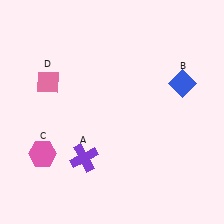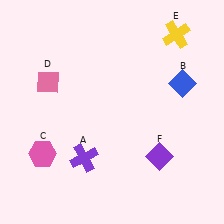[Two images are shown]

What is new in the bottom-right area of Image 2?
A purple diamond (F) was added in the bottom-right area of Image 2.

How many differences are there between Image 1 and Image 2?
There are 2 differences between the two images.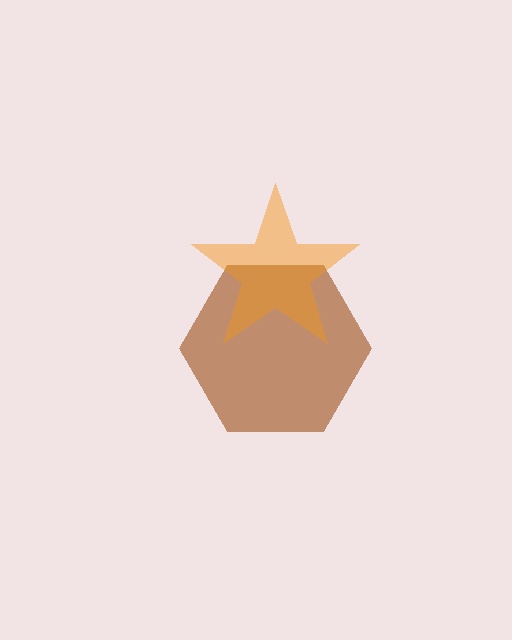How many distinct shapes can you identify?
There are 2 distinct shapes: a brown hexagon, an orange star.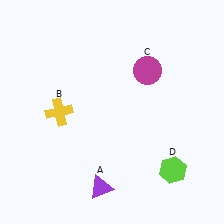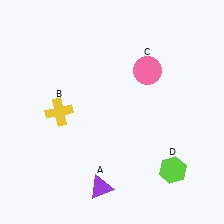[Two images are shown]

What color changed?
The circle (C) changed from magenta in Image 1 to pink in Image 2.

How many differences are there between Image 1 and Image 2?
There is 1 difference between the two images.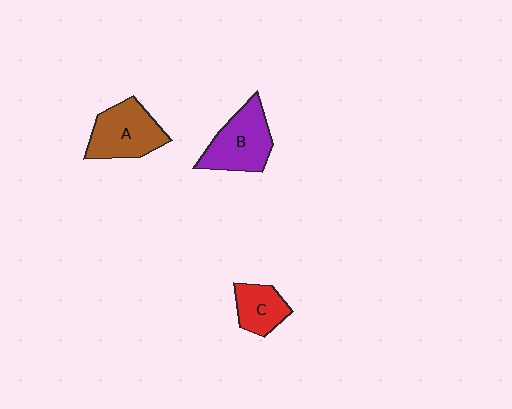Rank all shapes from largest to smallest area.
From largest to smallest: B (purple), A (brown), C (red).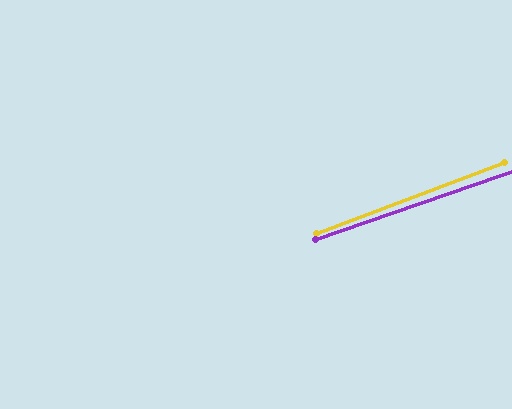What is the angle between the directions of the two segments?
Approximately 2 degrees.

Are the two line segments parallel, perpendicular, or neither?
Parallel — their directions differ by only 1.7°.